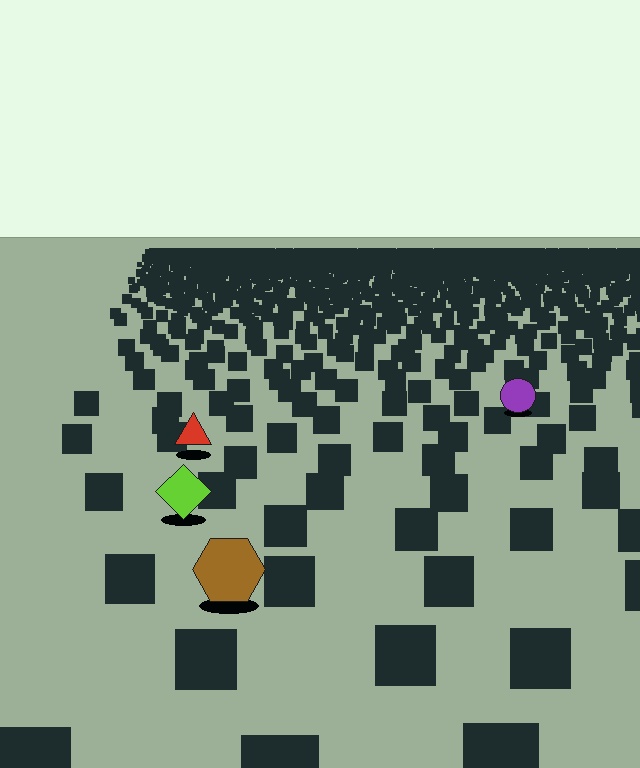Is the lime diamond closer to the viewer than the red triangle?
Yes. The lime diamond is closer — you can tell from the texture gradient: the ground texture is coarser near it.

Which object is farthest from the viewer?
The purple circle is farthest from the viewer. It appears smaller and the ground texture around it is denser.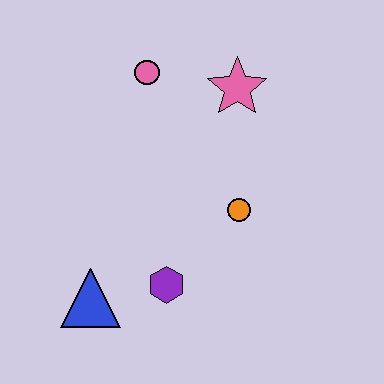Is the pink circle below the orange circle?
No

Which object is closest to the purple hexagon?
The blue triangle is closest to the purple hexagon.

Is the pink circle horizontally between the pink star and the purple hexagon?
No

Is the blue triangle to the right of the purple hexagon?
No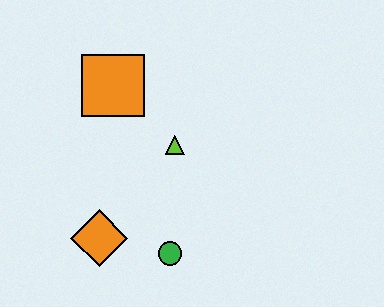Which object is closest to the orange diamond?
The green circle is closest to the orange diamond.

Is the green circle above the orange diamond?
No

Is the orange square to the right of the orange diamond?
Yes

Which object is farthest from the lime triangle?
The orange diamond is farthest from the lime triangle.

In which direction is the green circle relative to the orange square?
The green circle is below the orange square.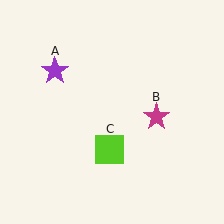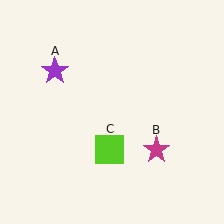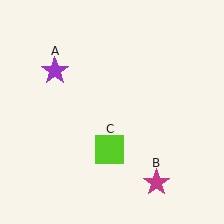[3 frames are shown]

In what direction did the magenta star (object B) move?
The magenta star (object B) moved down.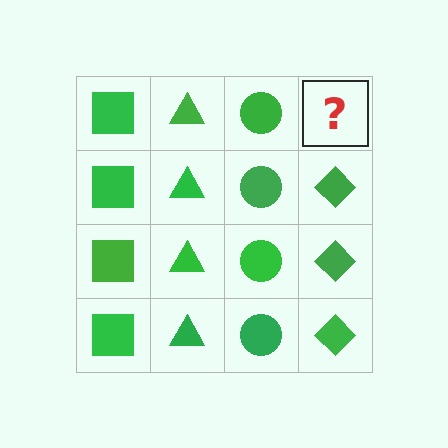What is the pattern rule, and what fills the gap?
The rule is that each column has a consistent shape. The gap should be filled with a green diamond.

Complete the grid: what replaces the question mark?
The question mark should be replaced with a green diamond.